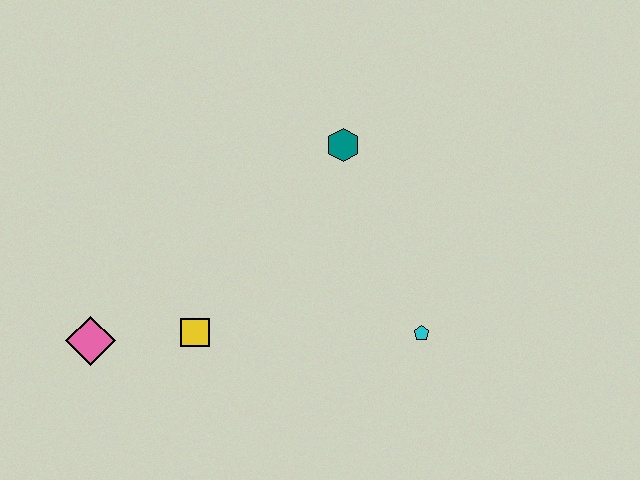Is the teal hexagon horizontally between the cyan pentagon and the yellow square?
Yes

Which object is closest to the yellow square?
The pink diamond is closest to the yellow square.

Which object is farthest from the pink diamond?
The cyan pentagon is farthest from the pink diamond.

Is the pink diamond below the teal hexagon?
Yes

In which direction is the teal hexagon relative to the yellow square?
The teal hexagon is above the yellow square.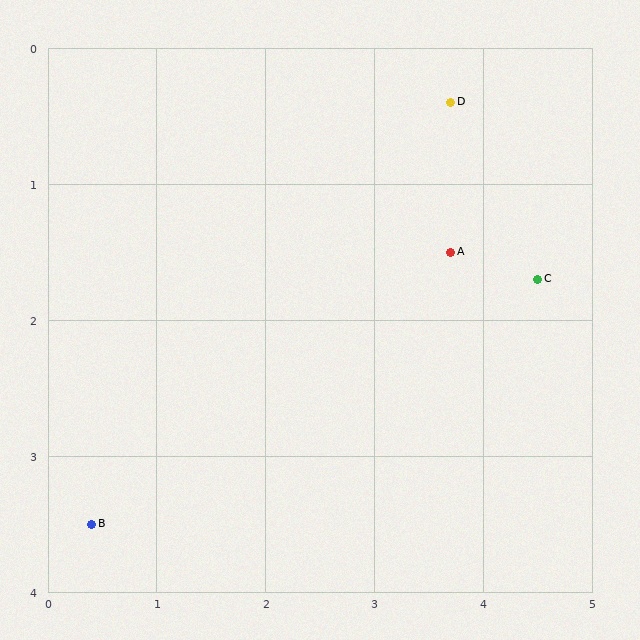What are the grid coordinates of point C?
Point C is at approximately (4.5, 1.7).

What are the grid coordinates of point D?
Point D is at approximately (3.7, 0.4).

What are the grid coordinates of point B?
Point B is at approximately (0.4, 3.5).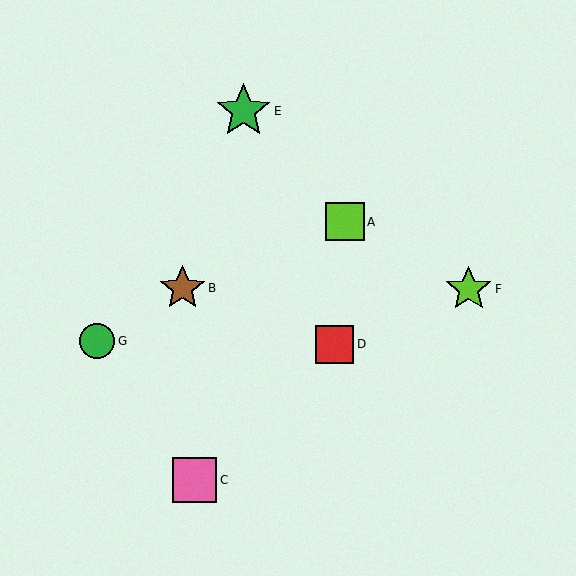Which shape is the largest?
The green star (labeled E) is the largest.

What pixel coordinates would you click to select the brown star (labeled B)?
Click at (183, 288) to select the brown star B.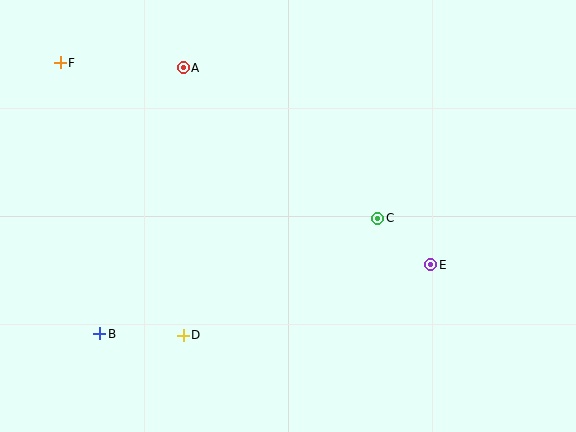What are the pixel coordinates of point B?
Point B is at (100, 334).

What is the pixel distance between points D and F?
The distance between D and F is 299 pixels.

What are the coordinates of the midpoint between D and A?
The midpoint between D and A is at (183, 201).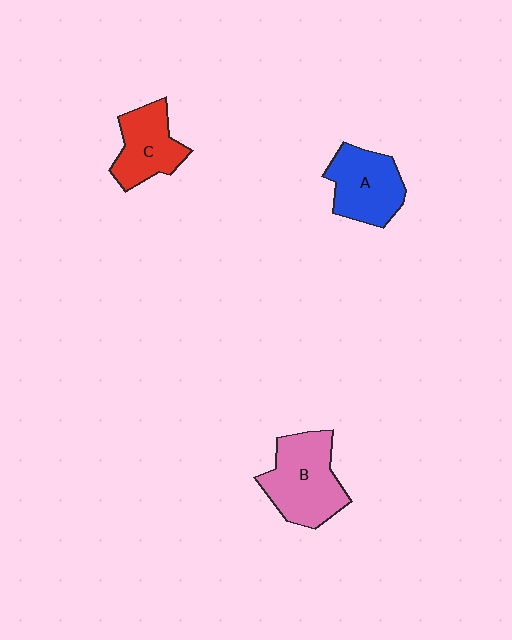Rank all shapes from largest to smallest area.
From largest to smallest: B (pink), A (blue), C (red).